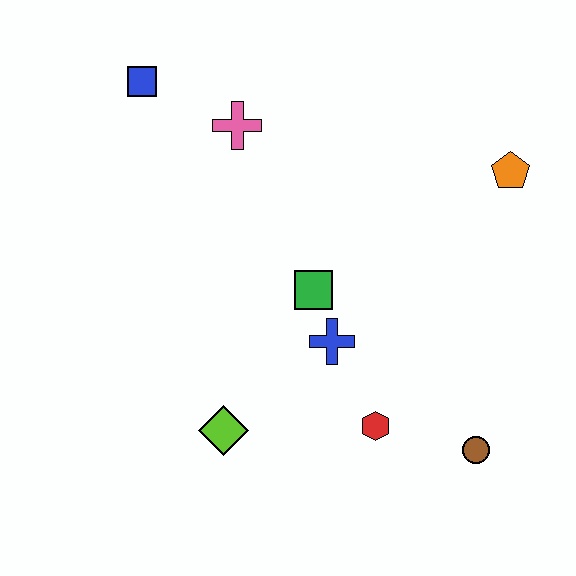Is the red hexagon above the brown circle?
Yes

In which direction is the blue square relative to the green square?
The blue square is above the green square.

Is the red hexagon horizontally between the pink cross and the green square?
No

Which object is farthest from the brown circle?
The blue square is farthest from the brown circle.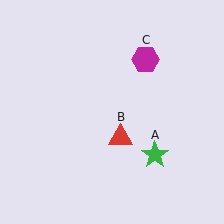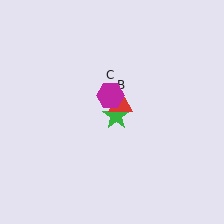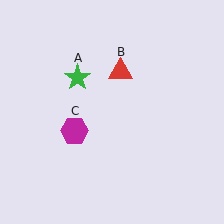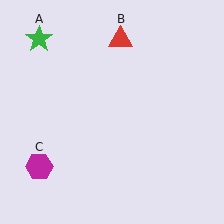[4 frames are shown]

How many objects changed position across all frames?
3 objects changed position: green star (object A), red triangle (object B), magenta hexagon (object C).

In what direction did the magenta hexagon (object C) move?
The magenta hexagon (object C) moved down and to the left.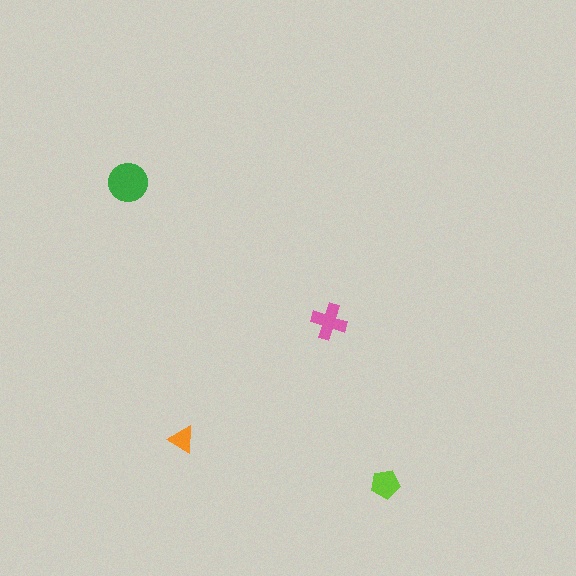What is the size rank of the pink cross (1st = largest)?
2nd.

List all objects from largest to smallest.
The green circle, the pink cross, the lime pentagon, the orange triangle.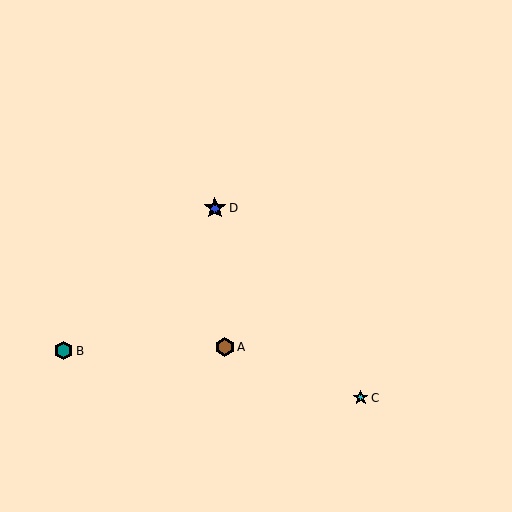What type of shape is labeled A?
Shape A is a brown hexagon.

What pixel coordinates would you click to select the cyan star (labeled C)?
Click at (361, 398) to select the cyan star C.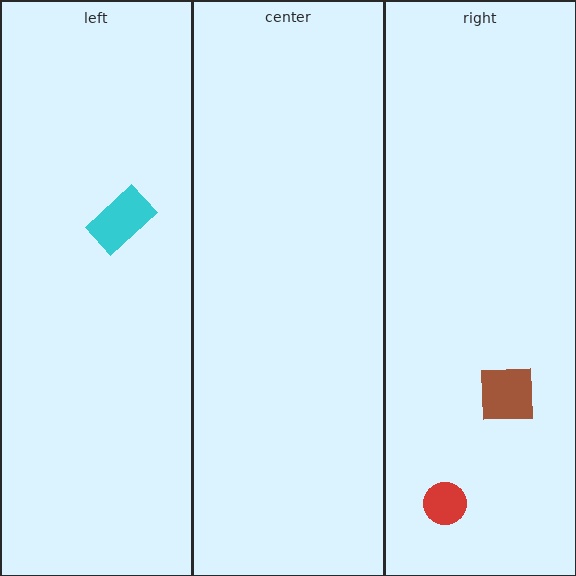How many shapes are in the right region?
2.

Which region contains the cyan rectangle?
The left region.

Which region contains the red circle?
The right region.